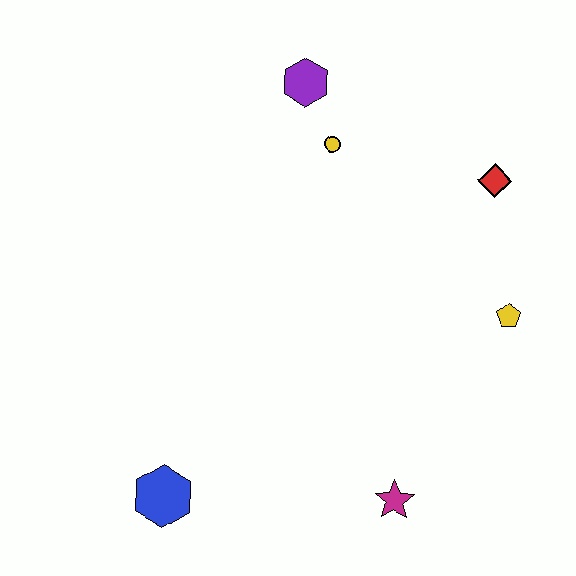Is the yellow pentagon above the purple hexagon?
No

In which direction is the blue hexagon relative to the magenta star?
The blue hexagon is to the left of the magenta star.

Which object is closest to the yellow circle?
The purple hexagon is closest to the yellow circle.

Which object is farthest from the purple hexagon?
The blue hexagon is farthest from the purple hexagon.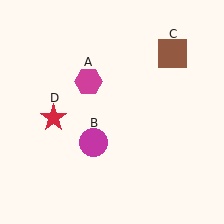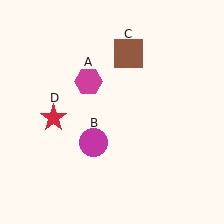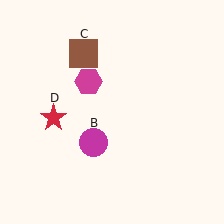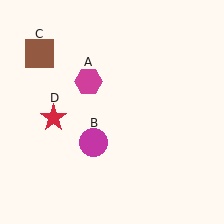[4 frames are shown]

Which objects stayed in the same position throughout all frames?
Magenta hexagon (object A) and magenta circle (object B) and red star (object D) remained stationary.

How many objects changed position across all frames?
1 object changed position: brown square (object C).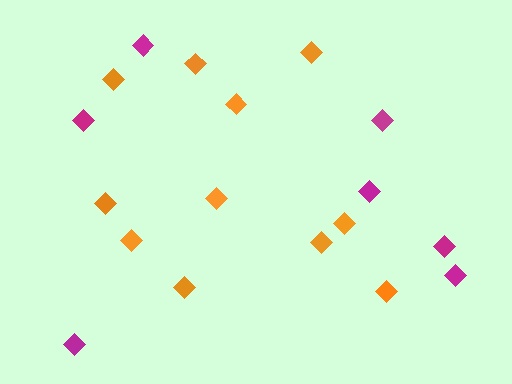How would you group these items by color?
There are 2 groups: one group of orange diamonds (11) and one group of magenta diamonds (7).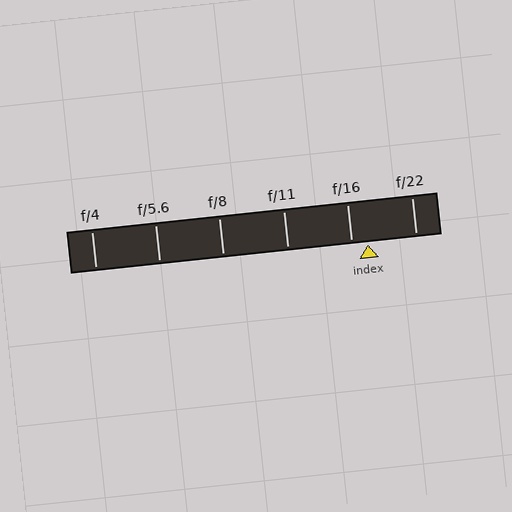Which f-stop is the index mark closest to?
The index mark is closest to f/16.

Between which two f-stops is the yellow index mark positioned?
The index mark is between f/16 and f/22.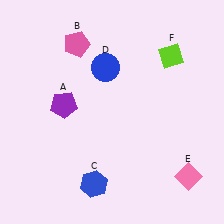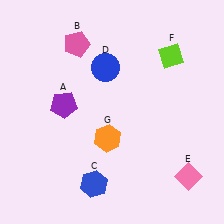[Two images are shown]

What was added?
An orange hexagon (G) was added in Image 2.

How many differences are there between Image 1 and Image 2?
There is 1 difference between the two images.